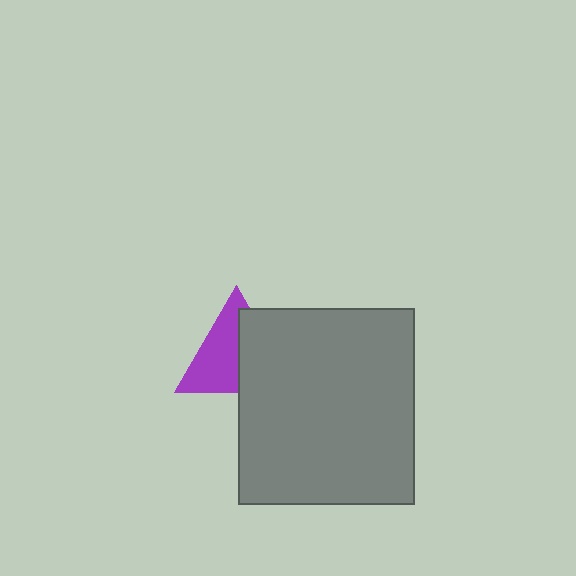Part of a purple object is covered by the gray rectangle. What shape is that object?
It is a triangle.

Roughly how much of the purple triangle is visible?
About half of it is visible (roughly 54%).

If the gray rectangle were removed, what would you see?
You would see the complete purple triangle.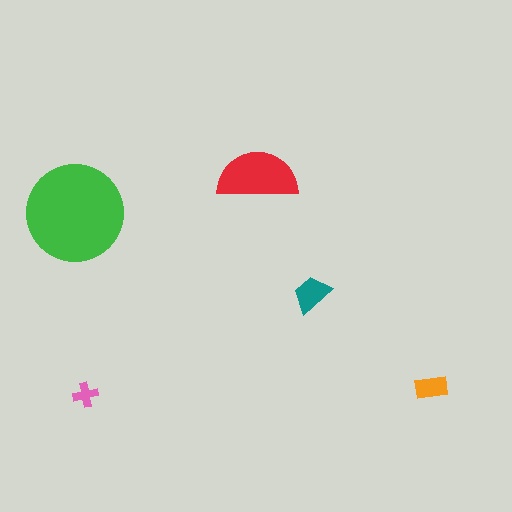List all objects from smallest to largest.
The pink cross, the orange rectangle, the teal trapezoid, the red semicircle, the green circle.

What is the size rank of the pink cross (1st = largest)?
5th.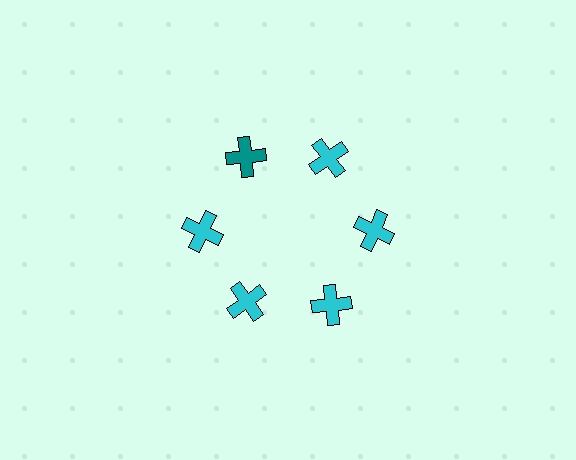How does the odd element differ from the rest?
It has a different color: teal instead of cyan.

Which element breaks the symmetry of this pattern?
The teal cross at roughly the 11 o'clock position breaks the symmetry. All other shapes are cyan crosses.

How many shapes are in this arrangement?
There are 6 shapes arranged in a ring pattern.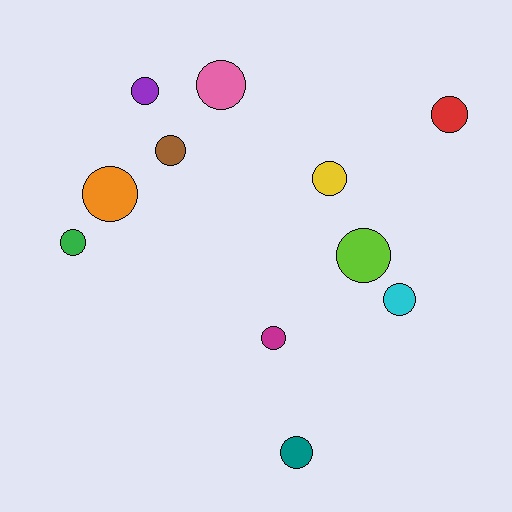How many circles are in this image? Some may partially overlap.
There are 11 circles.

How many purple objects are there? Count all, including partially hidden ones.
There is 1 purple object.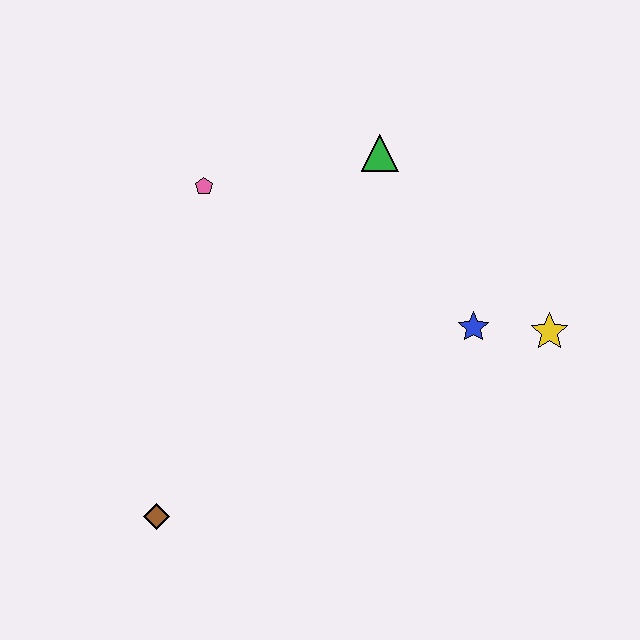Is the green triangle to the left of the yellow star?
Yes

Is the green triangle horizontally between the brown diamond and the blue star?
Yes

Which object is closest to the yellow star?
The blue star is closest to the yellow star.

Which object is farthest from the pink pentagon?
The yellow star is farthest from the pink pentagon.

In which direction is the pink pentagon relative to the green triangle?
The pink pentagon is to the left of the green triangle.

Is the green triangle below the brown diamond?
No